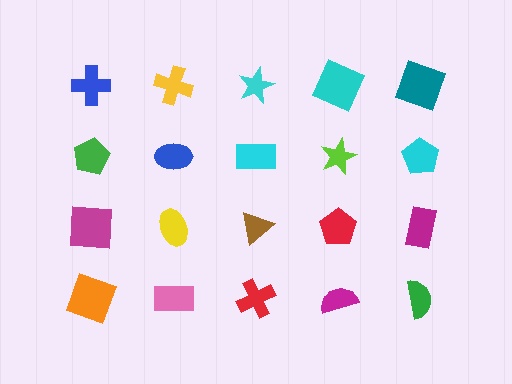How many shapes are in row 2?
5 shapes.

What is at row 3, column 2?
A yellow ellipse.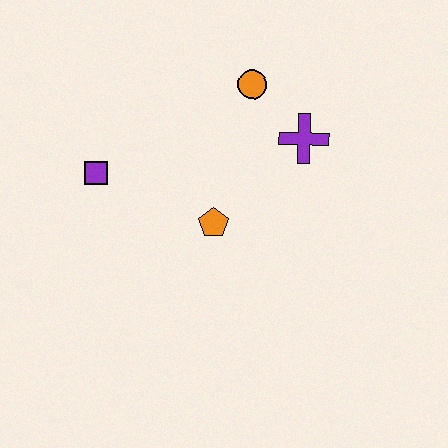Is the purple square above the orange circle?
No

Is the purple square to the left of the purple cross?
Yes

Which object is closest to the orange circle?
The purple cross is closest to the orange circle.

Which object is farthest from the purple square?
The purple cross is farthest from the purple square.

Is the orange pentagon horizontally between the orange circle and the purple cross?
No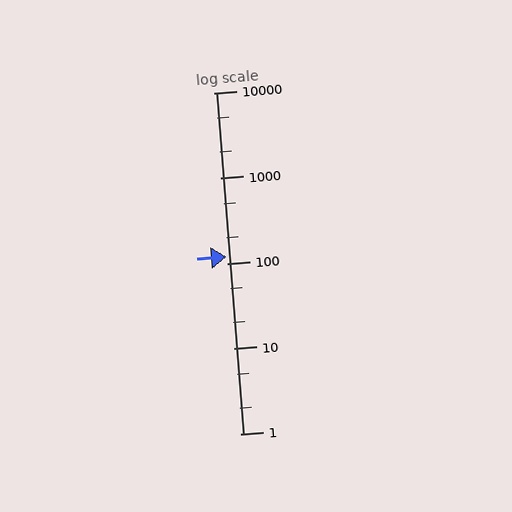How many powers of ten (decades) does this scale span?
The scale spans 4 decades, from 1 to 10000.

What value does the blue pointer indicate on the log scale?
The pointer indicates approximately 120.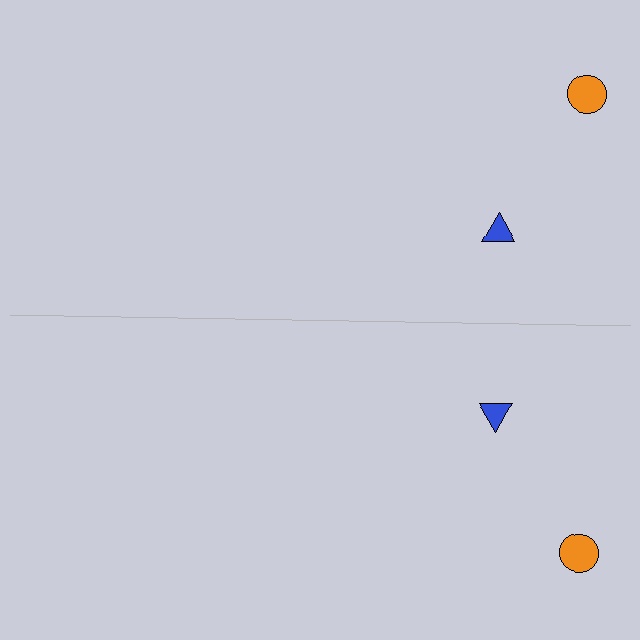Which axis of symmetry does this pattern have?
The pattern has a horizontal axis of symmetry running through the center of the image.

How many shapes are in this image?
There are 4 shapes in this image.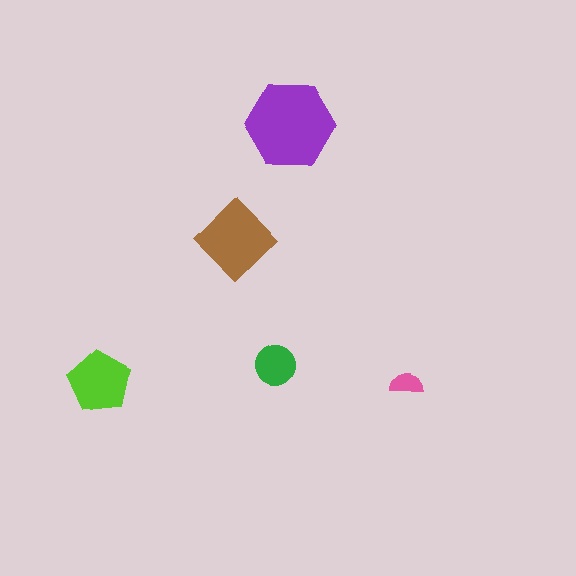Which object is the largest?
The purple hexagon.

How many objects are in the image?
There are 5 objects in the image.